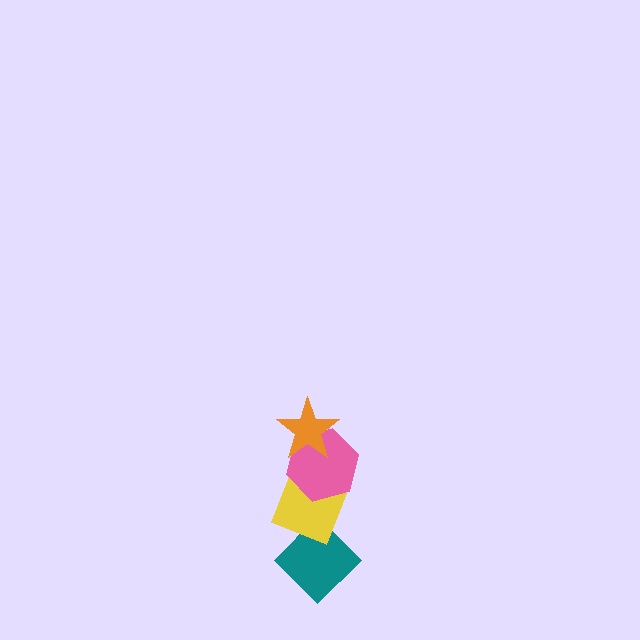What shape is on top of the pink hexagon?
The orange star is on top of the pink hexagon.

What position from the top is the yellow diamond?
The yellow diamond is 3rd from the top.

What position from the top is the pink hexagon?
The pink hexagon is 2nd from the top.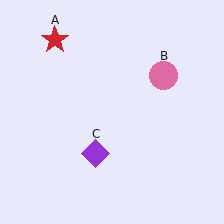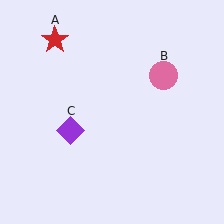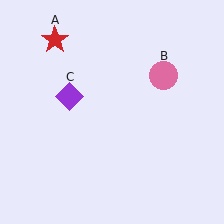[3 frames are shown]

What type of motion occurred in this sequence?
The purple diamond (object C) rotated clockwise around the center of the scene.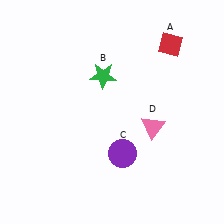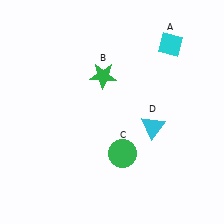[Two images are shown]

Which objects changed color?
A changed from red to cyan. C changed from purple to green. D changed from pink to cyan.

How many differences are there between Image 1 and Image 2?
There are 3 differences between the two images.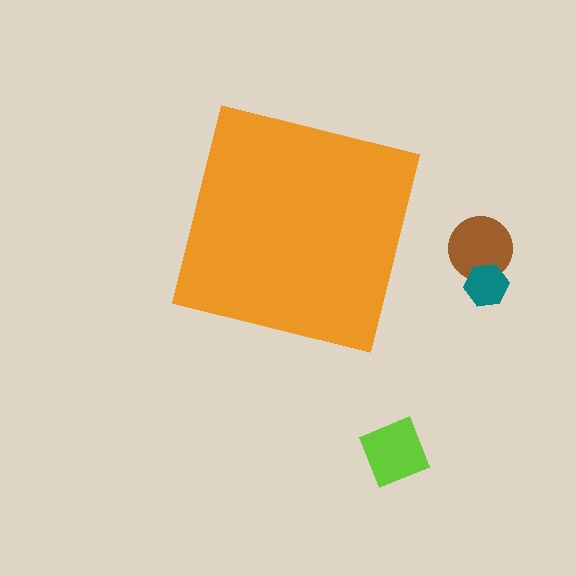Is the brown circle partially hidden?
No, the brown circle is fully visible.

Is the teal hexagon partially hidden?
No, the teal hexagon is fully visible.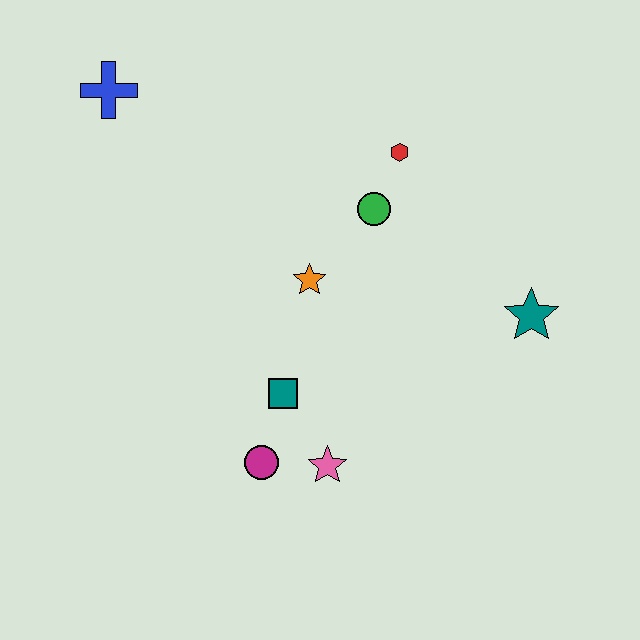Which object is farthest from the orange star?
The blue cross is farthest from the orange star.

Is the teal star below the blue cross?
Yes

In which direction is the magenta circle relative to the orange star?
The magenta circle is below the orange star.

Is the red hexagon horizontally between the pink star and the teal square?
No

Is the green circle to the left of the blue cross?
No